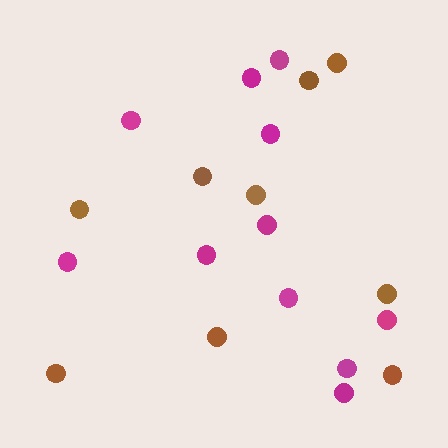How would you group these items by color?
There are 2 groups: one group of magenta circles (11) and one group of brown circles (9).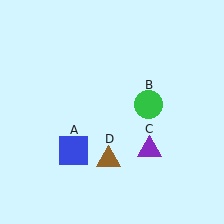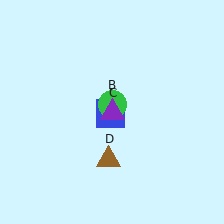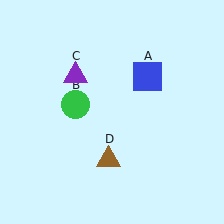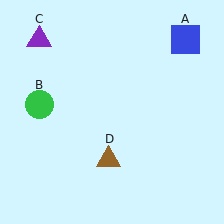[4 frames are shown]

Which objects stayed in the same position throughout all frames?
Brown triangle (object D) remained stationary.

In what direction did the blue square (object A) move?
The blue square (object A) moved up and to the right.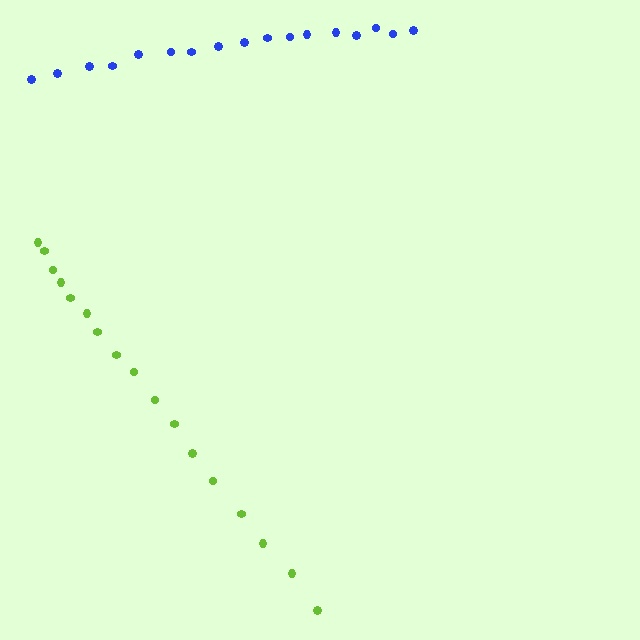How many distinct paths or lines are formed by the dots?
There are 2 distinct paths.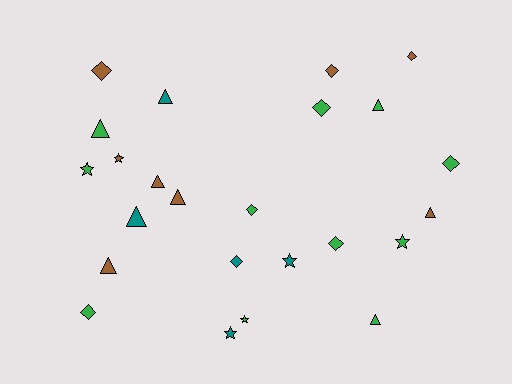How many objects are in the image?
There are 24 objects.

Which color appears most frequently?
Green, with 11 objects.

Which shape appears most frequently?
Diamond, with 9 objects.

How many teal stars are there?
There are 2 teal stars.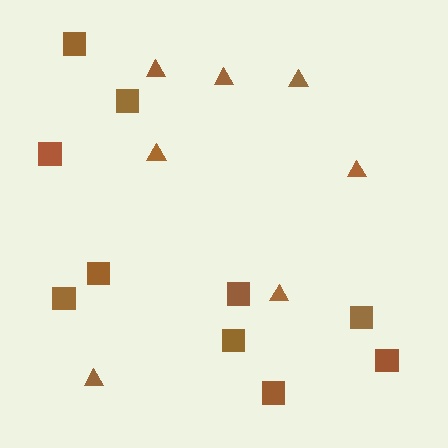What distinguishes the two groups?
There are 2 groups: one group of triangles (7) and one group of squares (10).